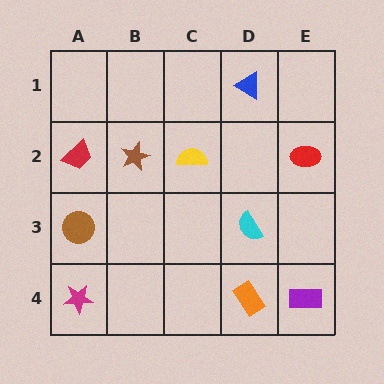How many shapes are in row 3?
2 shapes.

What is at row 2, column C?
A yellow semicircle.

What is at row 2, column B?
A brown star.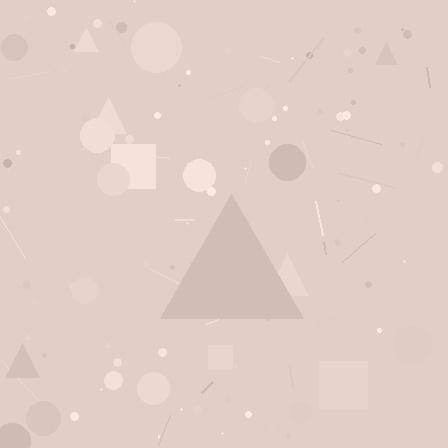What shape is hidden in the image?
A triangle is hidden in the image.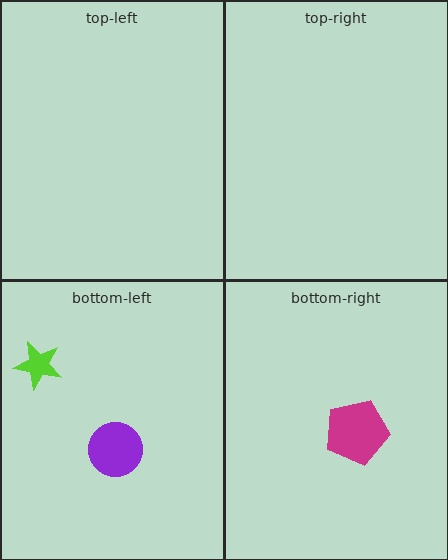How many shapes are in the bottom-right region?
1.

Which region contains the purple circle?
The bottom-left region.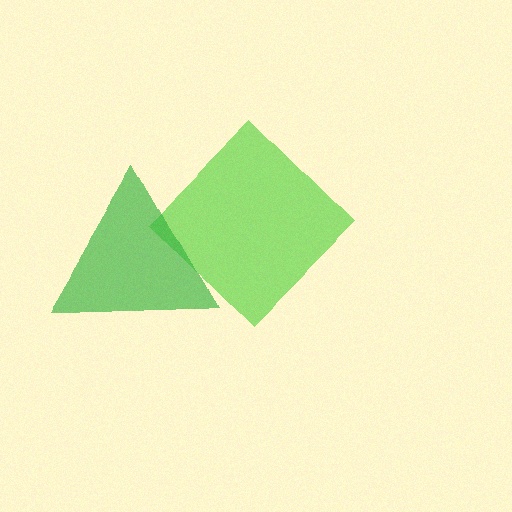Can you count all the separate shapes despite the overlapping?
Yes, there are 2 separate shapes.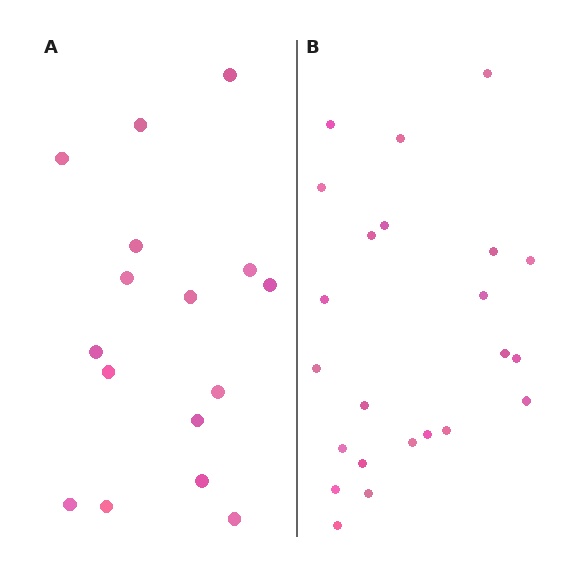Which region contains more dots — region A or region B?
Region B (the right region) has more dots.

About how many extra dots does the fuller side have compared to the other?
Region B has roughly 8 or so more dots than region A.